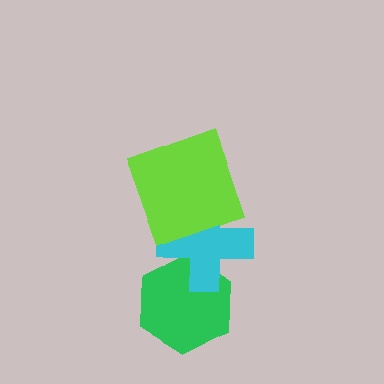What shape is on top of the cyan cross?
The lime square is on top of the cyan cross.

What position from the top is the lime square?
The lime square is 1st from the top.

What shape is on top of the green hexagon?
The cyan cross is on top of the green hexagon.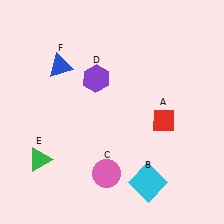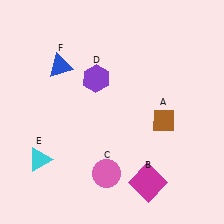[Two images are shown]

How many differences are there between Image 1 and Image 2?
There are 3 differences between the two images.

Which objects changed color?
A changed from red to brown. B changed from cyan to magenta. E changed from green to cyan.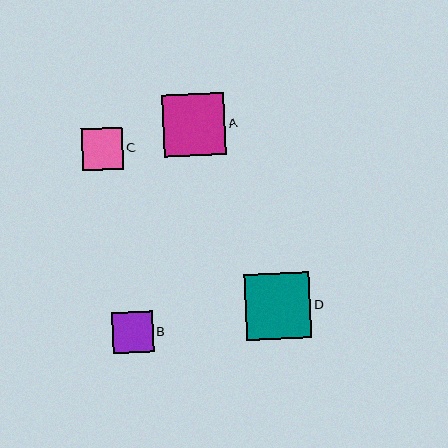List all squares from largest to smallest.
From largest to smallest: D, A, C, B.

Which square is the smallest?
Square B is the smallest with a size of approximately 41 pixels.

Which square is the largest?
Square D is the largest with a size of approximately 66 pixels.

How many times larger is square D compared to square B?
Square D is approximately 1.6 times the size of square B.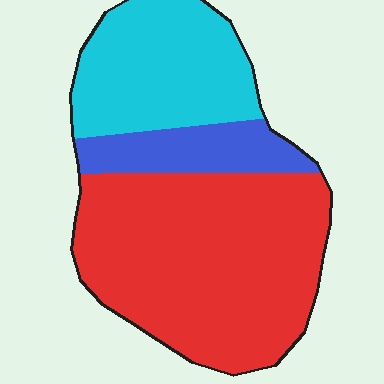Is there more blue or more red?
Red.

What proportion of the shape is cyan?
Cyan takes up between a quarter and a half of the shape.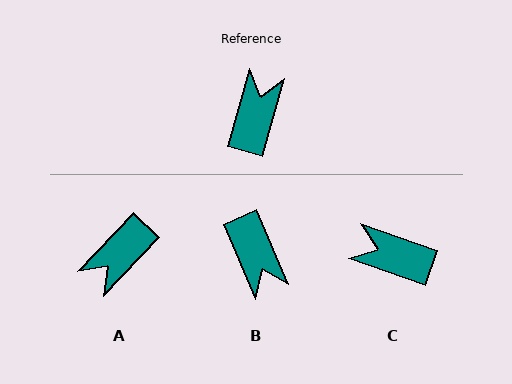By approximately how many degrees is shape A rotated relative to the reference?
Approximately 153 degrees counter-clockwise.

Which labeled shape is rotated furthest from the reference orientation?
A, about 153 degrees away.